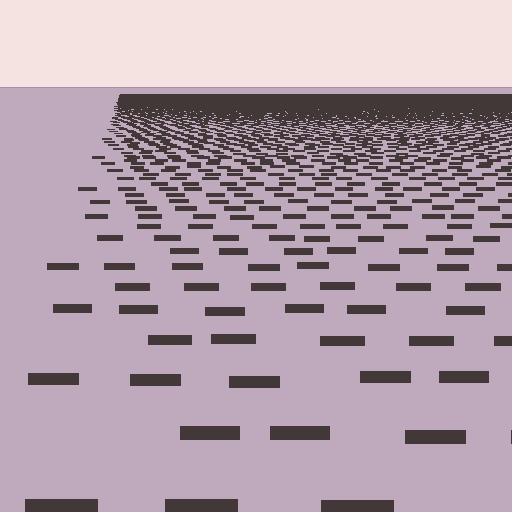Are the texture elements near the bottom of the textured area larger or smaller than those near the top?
Larger. Near the bottom, elements are closer to the viewer and appear at a bigger on-screen size.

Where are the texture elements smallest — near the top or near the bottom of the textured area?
Near the top.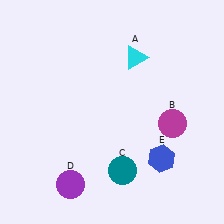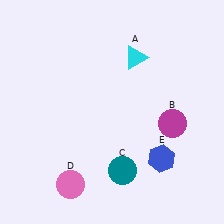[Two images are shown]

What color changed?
The circle (D) changed from purple in Image 1 to pink in Image 2.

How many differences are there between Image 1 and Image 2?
There is 1 difference between the two images.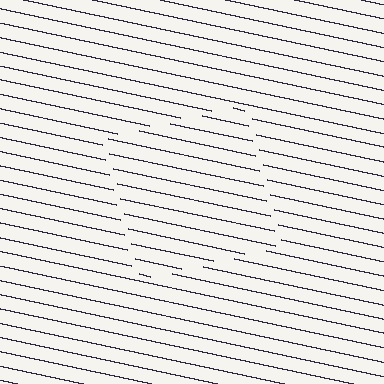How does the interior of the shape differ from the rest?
The interior of the shape contains the same grating, shifted by half a period — the contour is defined by the phase discontinuity where line-ends from the inner and outer gratings abut.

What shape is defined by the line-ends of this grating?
An illusory square. The interior of the shape contains the same grating, shifted by half a period — the contour is defined by the phase discontinuity where line-ends from the inner and outer gratings abut.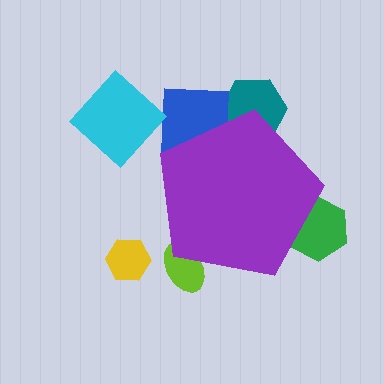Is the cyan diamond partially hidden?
No, the cyan diamond is fully visible.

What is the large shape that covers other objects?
A purple pentagon.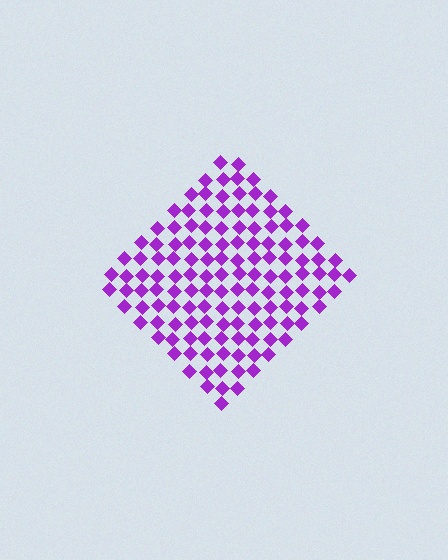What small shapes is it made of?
It is made of small diamonds.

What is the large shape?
The large shape is a diamond.